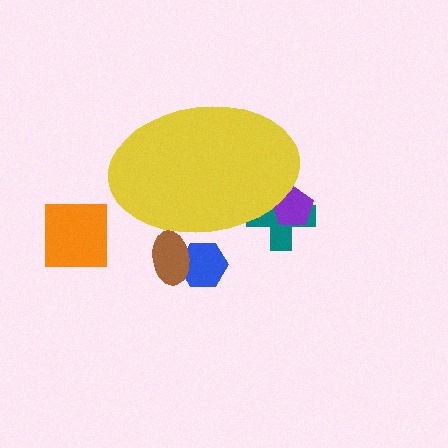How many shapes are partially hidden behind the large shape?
4 shapes are partially hidden.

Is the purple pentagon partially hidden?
Yes, the purple pentagon is partially hidden behind the yellow ellipse.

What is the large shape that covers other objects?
A yellow ellipse.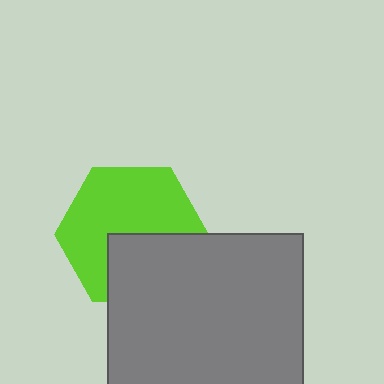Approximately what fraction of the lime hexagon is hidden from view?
Roughly 36% of the lime hexagon is hidden behind the gray square.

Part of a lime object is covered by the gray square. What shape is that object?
It is a hexagon.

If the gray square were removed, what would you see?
You would see the complete lime hexagon.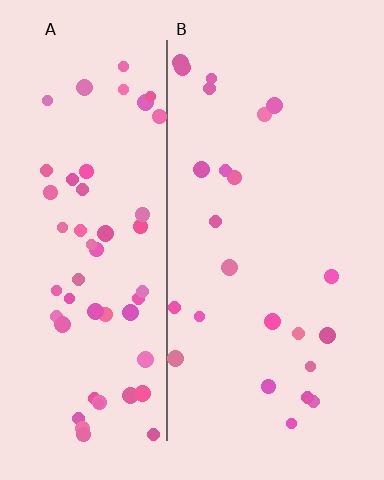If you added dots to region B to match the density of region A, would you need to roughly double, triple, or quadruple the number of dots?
Approximately double.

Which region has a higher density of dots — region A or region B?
A (the left).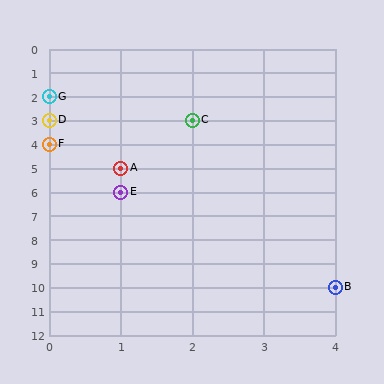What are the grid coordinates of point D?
Point D is at grid coordinates (0, 3).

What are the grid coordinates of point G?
Point G is at grid coordinates (0, 2).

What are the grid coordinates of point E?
Point E is at grid coordinates (1, 6).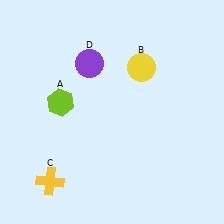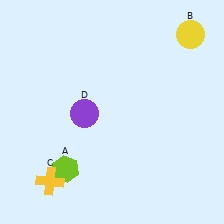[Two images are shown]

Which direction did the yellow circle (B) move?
The yellow circle (B) moved right.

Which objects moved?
The objects that moved are: the lime hexagon (A), the yellow circle (B), the purple circle (D).